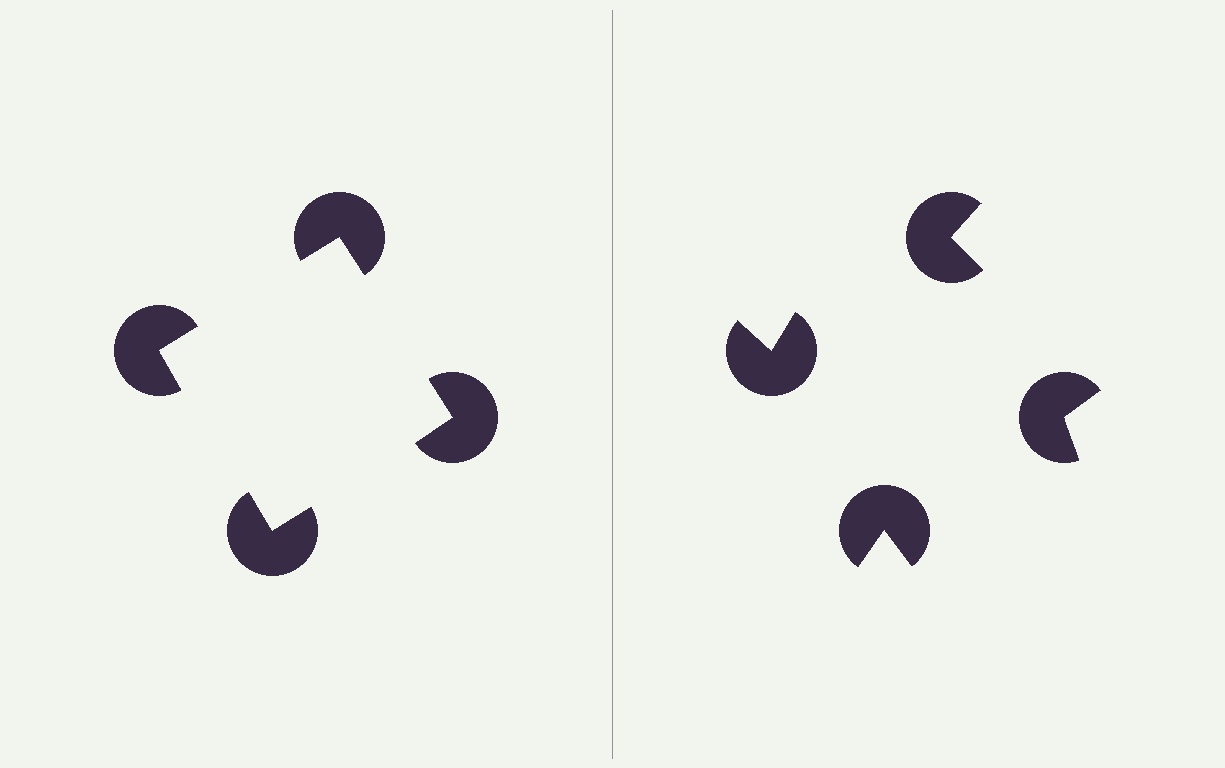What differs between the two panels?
The pac-man discs are positioned identically on both sides; only the wedge orientations differ. On the left they align to a square; on the right they are misaligned.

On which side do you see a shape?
An illusory square appears on the left side. On the right side the wedge cuts are rotated, so no coherent shape forms.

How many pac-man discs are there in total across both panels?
8 — 4 on each side.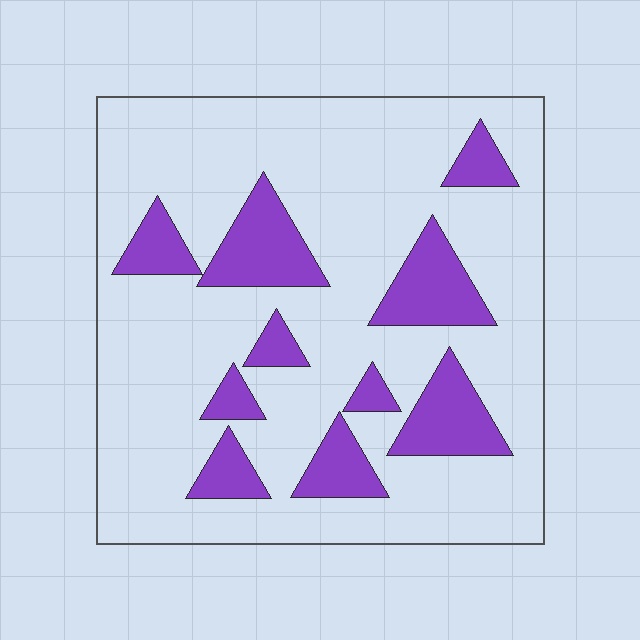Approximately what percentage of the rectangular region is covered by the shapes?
Approximately 20%.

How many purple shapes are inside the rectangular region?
10.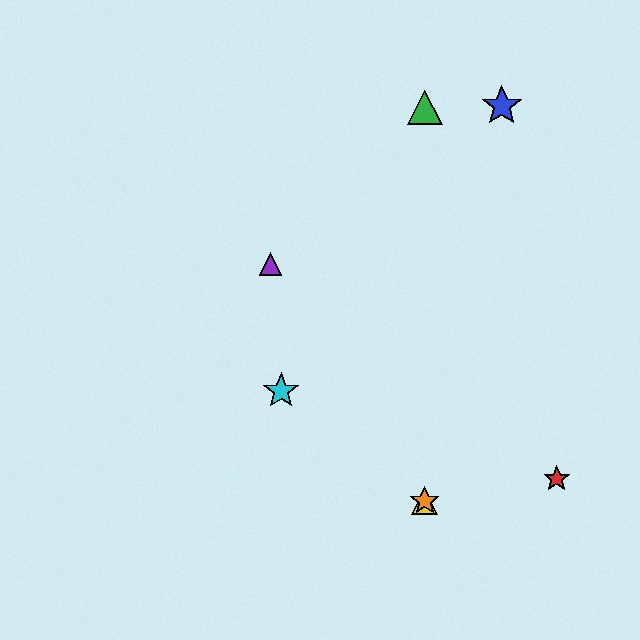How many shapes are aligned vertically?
3 shapes (the green triangle, the yellow triangle, the orange star) are aligned vertically.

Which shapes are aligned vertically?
The green triangle, the yellow triangle, the orange star are aligned vertically.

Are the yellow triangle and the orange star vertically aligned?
Yes, both are at x≈425.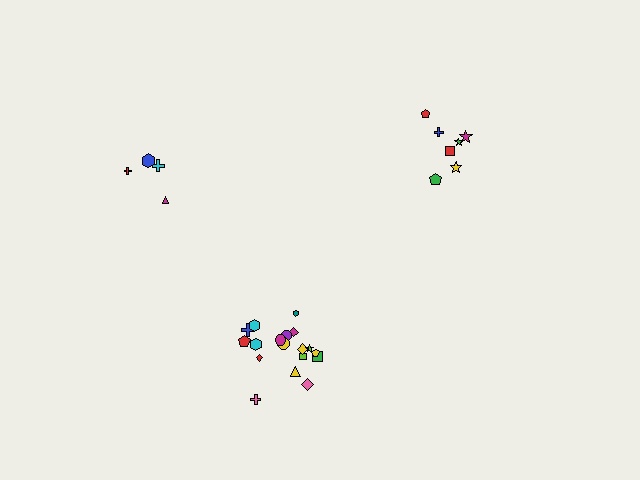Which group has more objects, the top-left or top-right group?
The top-right group.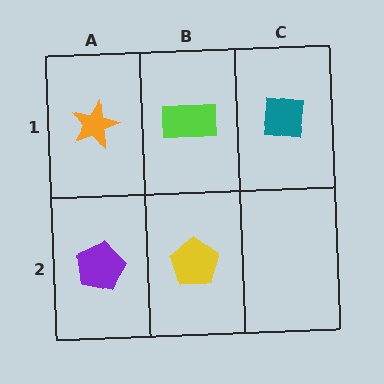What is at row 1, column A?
An orange star.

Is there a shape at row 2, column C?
No, that cell is empty.